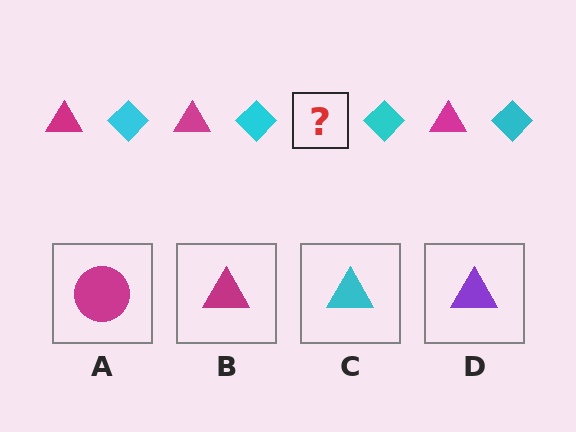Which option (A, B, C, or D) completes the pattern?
B.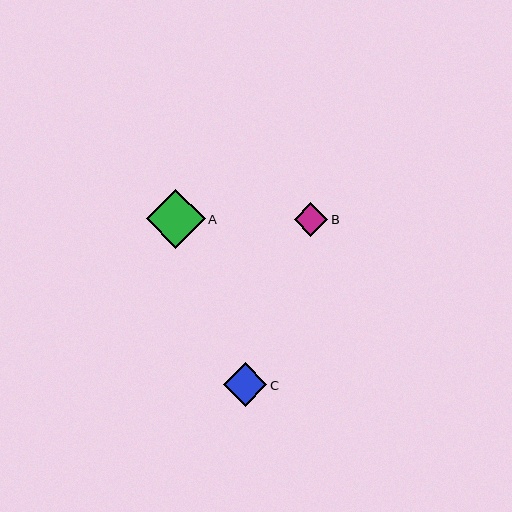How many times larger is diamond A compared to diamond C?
Diamond A is approximately 1.4 times the size of diamond C.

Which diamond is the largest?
Diamond A is the largest with a size of approximately 59 pixels.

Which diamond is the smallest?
Diamond B is the smallest with a size of approximately 33 pixels.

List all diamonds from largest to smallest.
From largest to smallest: A, C, B.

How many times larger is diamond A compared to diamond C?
Diamond A is approximately 1.4 times the size of diamond C.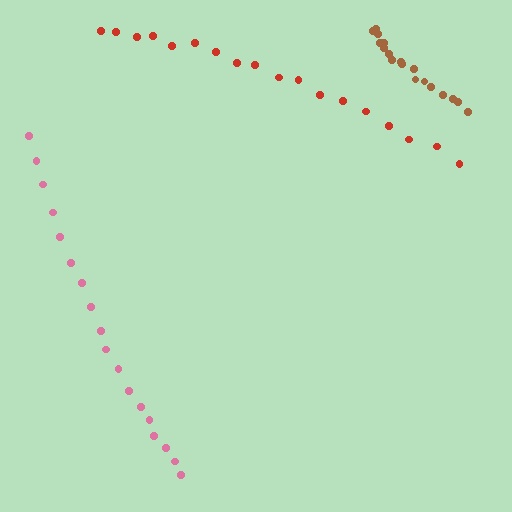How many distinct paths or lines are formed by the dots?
There are 3 distinct paths.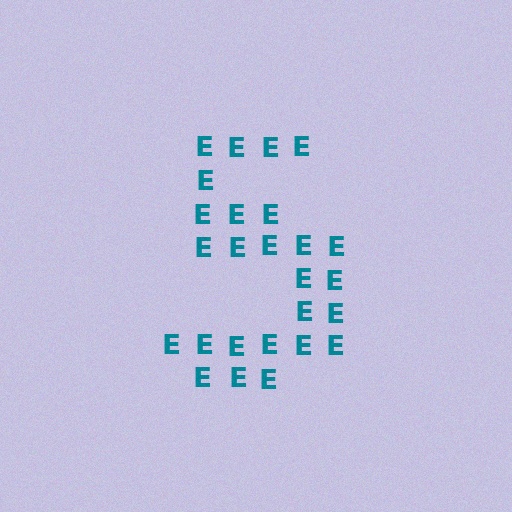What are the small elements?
The small elements are letter E's.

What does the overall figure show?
The overall figure shows the digit 5.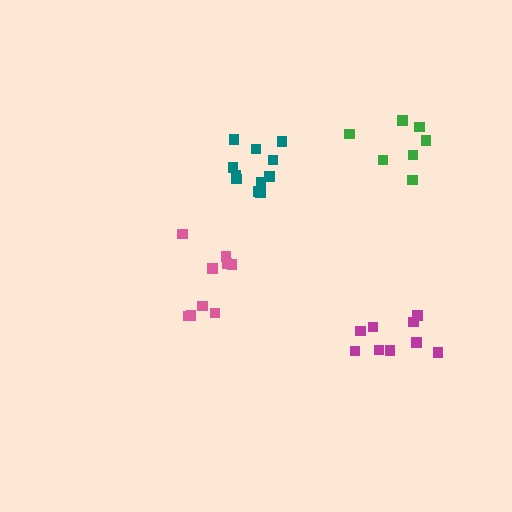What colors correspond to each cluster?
The clusters are colored: green, magenta, pink, teal.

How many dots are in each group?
Group 1: 7 dots, Group 2: 9 dots, Group 3: 9 dots, Group 4: 11 dots (36 total).